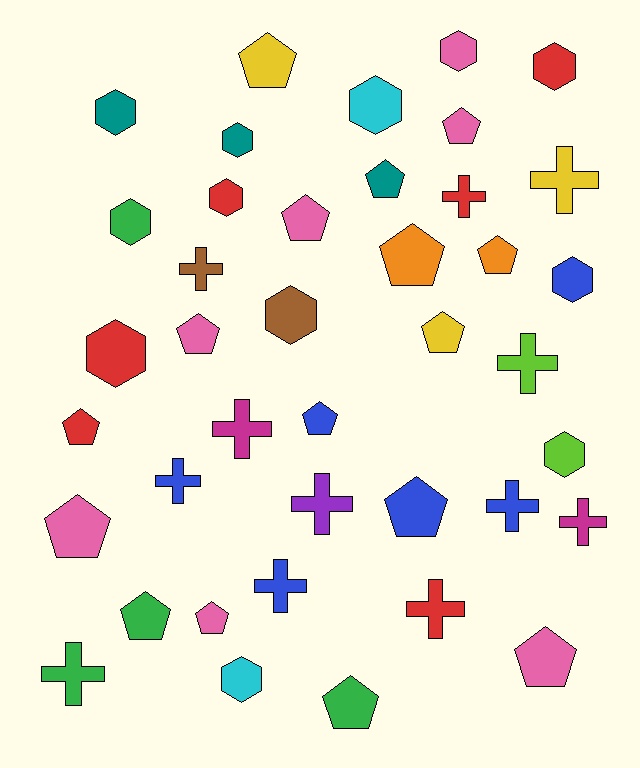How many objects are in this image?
There are 40 objects.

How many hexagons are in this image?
There are 12 hexagons.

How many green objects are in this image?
There are 4 green objects.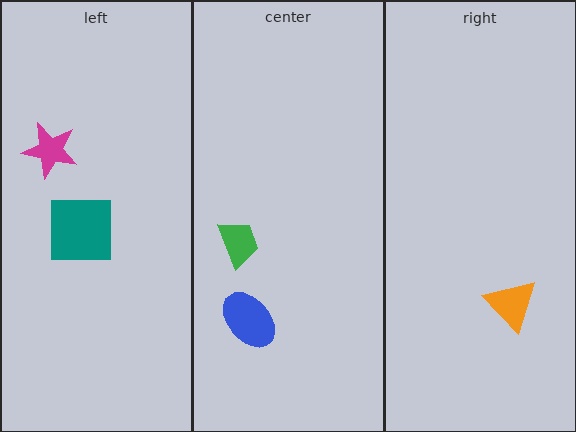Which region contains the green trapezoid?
The center region.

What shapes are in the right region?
The orange triangle.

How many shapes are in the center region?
2.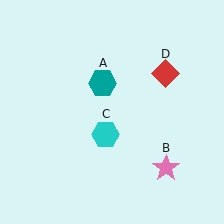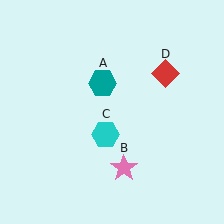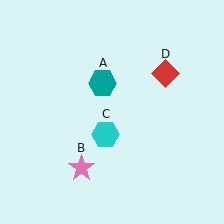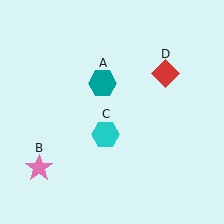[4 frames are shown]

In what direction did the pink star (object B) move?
The pink star (object B) moved left.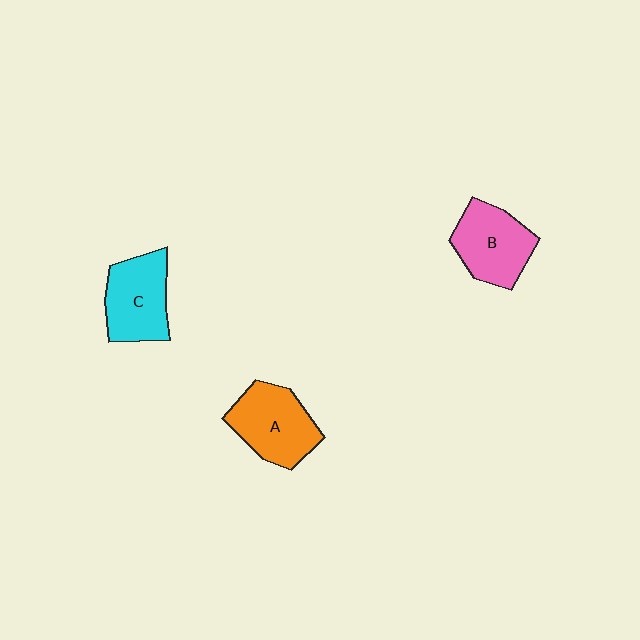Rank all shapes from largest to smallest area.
From largest to smallest: A (orange), C (cyan), B (pink).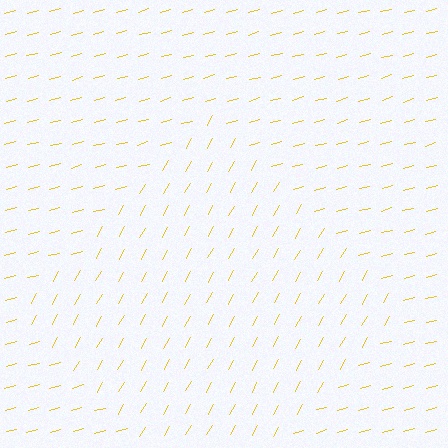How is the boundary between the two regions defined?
The boundary is defined purely by a change in line orientation (approximately 45 degrees difference). All lines are the same color and thickness.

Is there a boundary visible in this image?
Yes, there is a texture boundary formed by a change in line orientation.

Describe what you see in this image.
The image is filled with small yellow line segments. A diamond region in the image has lines oriented differently from the surrounding lines, creating a visible texture boundary.